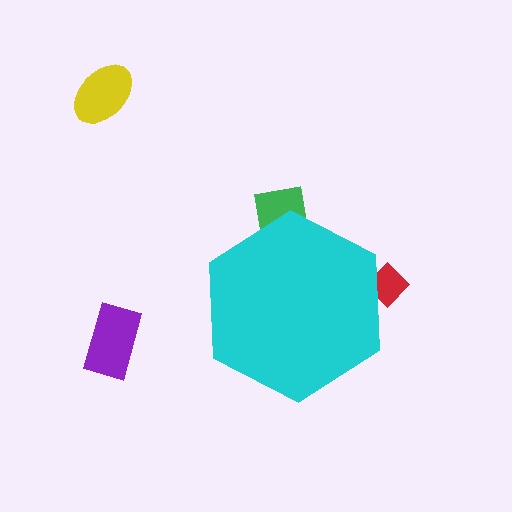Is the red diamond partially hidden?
Yes, the red diamond is partially hidden behind the cyan hexagon.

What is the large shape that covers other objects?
A cyan hexagon.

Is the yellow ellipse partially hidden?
No, the yellow ellipse is fully visible.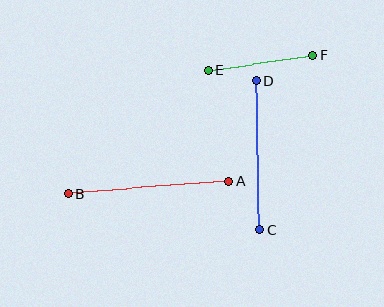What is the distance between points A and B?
The distance is approximately 161 pixels.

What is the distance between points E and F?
The distance is approximately 106 pixels.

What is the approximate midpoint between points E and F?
The midpoint is at approximately (261, 63) pixels.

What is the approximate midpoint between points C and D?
The midpoint is at approximately (258, 156) pixels.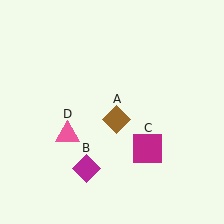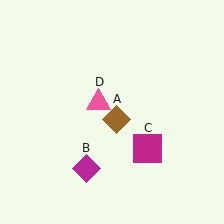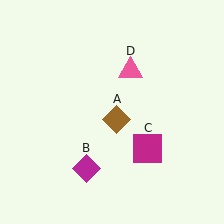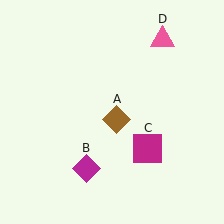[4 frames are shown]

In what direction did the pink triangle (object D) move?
The pink triangle (object D) moved up and to the right.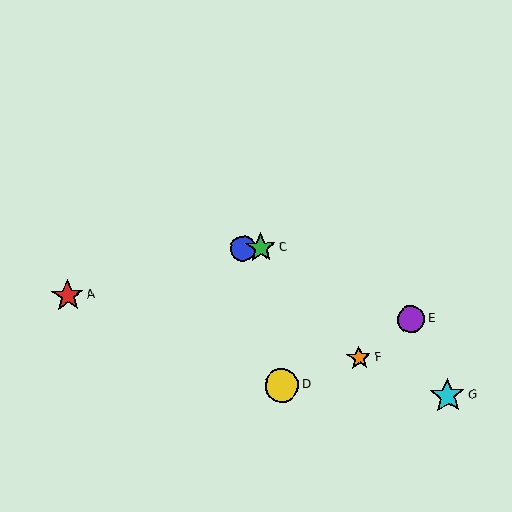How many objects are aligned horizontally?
2 objects (B, C) are aligned horizontally.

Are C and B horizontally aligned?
Yes, both are at y≈248.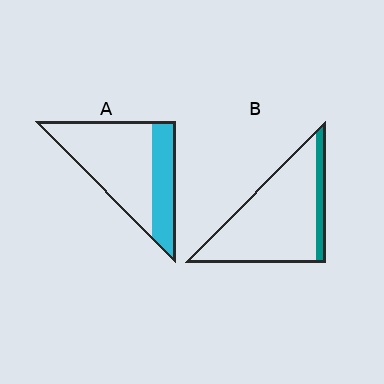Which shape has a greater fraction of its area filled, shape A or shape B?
Shape A.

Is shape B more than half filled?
No.